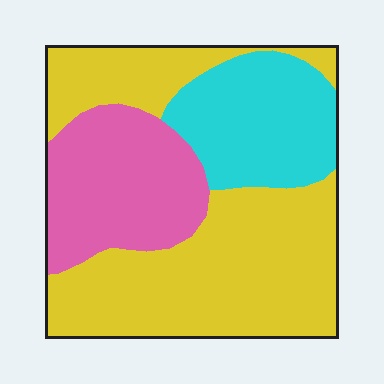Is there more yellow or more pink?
Yellow.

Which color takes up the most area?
Yellow, at roughly 55%.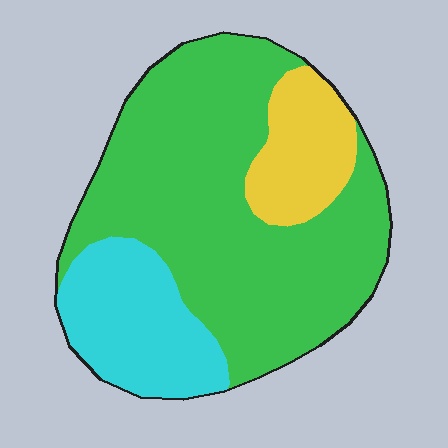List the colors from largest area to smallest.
From largest to smallest: green, cyan, yellow.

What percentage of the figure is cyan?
Cyan takes up about one fifth (1/5) of the figure.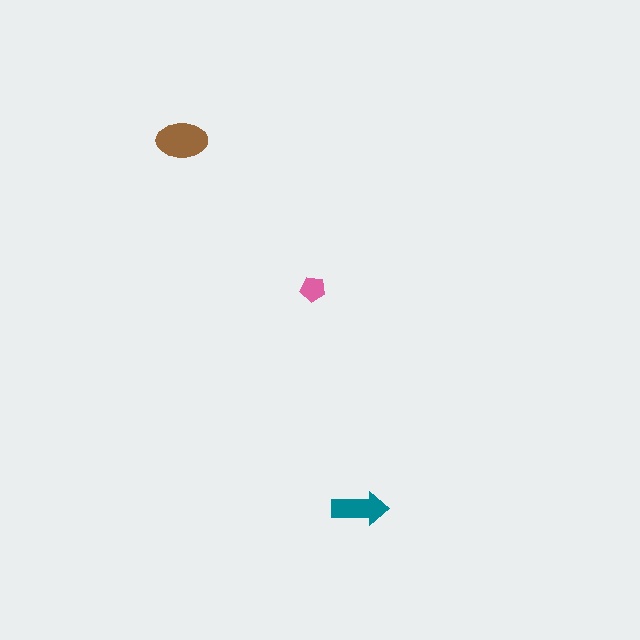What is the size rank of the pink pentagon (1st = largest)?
3rd.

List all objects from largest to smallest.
The brown ellipse, the teal arrow, the pink pentagon.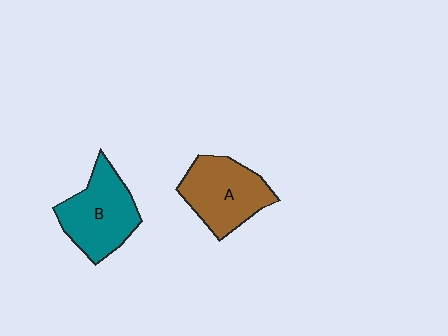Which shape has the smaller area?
Shape A (brown).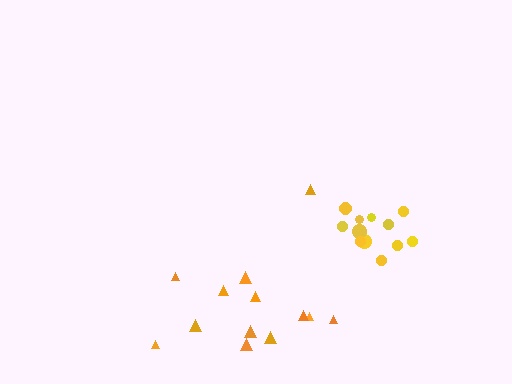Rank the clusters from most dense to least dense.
yellow, orange.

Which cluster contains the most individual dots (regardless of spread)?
Orange (13).